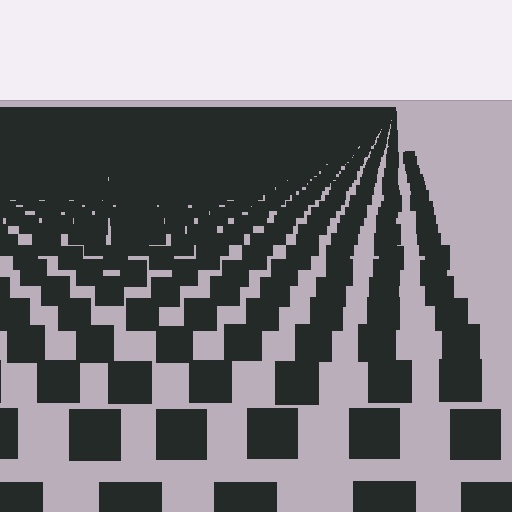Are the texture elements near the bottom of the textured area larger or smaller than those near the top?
Larger. Near the bottom, elements are closer to the viewer and appear at a bigger on-screen size.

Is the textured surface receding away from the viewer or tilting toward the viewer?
The surface is receding away from the viewer. Texture elements get smaller and denser toward the top.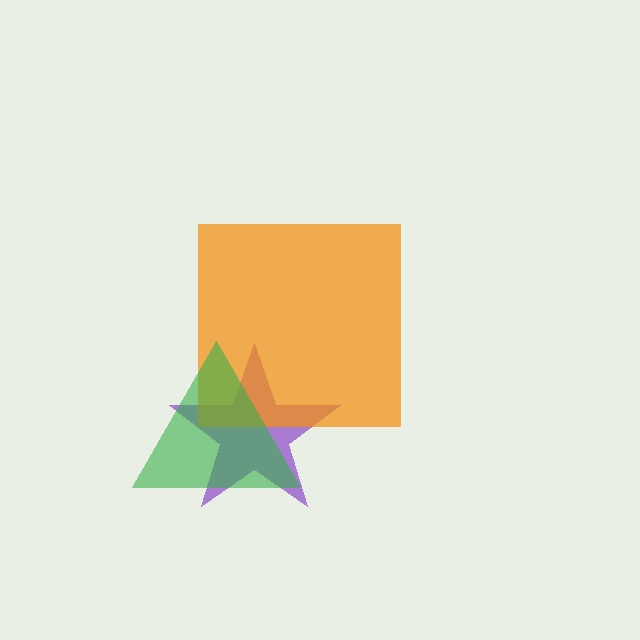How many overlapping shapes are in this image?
There are 3 overlapping shapes in the image.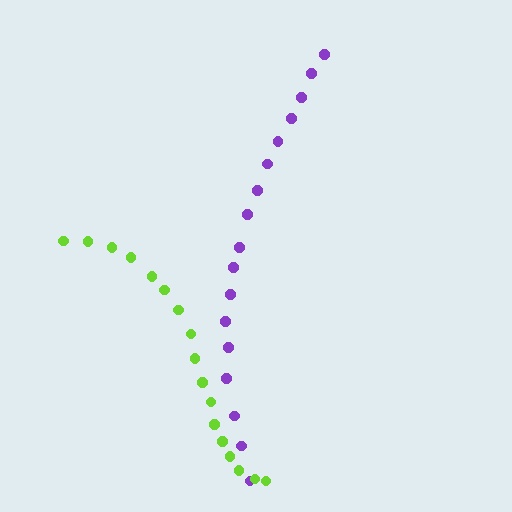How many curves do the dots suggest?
There are 2 distinct paths.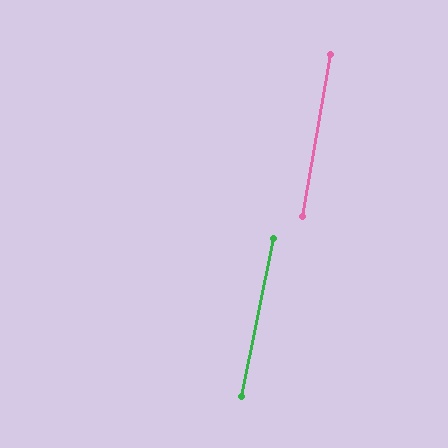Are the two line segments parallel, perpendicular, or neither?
Parallel — their directions differ by only 1.8°.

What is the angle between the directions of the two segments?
Approximately 2 degrees.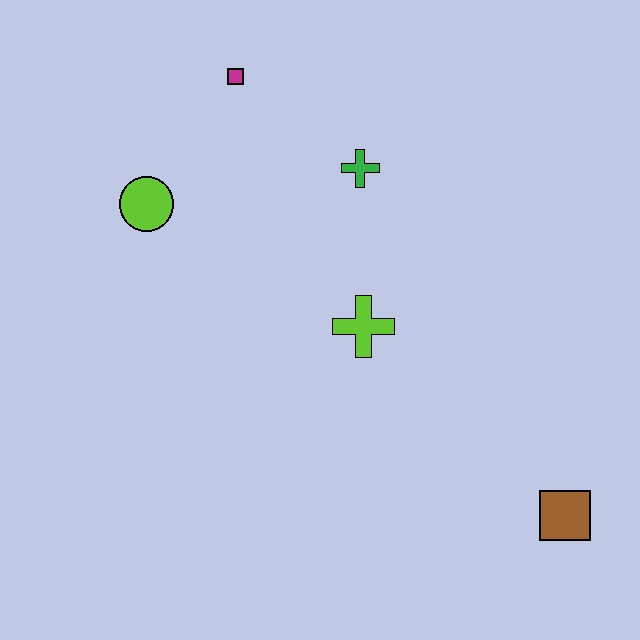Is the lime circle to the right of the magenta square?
No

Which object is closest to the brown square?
The lime cross is closest to the brown square.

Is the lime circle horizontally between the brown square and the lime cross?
No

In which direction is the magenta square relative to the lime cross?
The magenta square is above the lime cross.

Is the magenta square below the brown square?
No